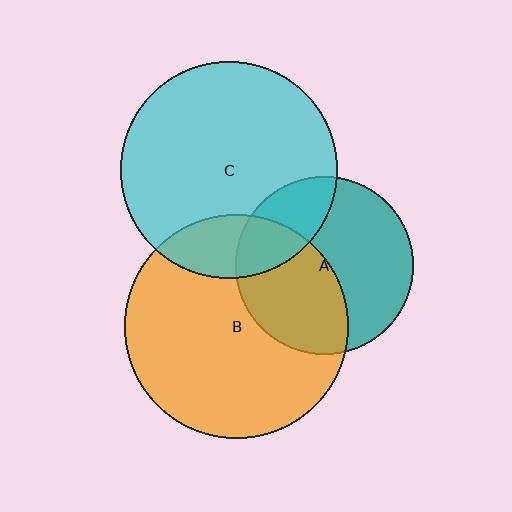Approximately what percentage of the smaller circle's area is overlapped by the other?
Approximately 20%.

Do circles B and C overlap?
Yes.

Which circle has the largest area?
Circle B (orange).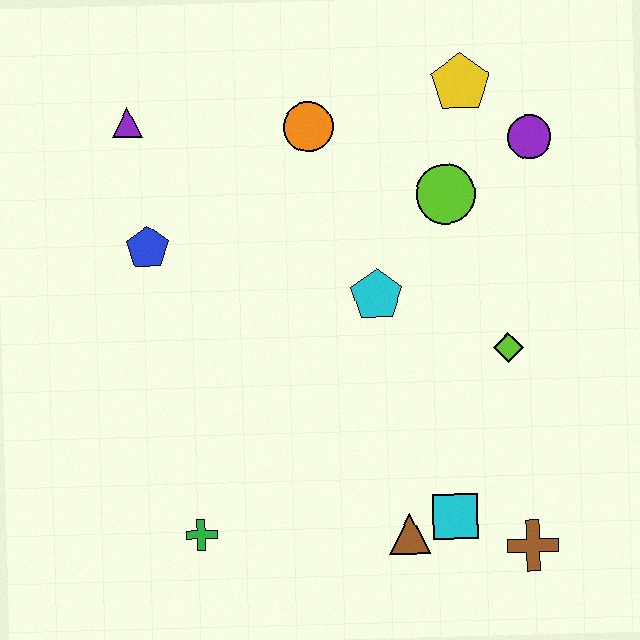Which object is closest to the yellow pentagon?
The purple circle is closest to the yellow pentagon.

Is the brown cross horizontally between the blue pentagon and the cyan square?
No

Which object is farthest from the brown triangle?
The purple triangle is farthest from the brown triangle.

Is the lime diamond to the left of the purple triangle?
No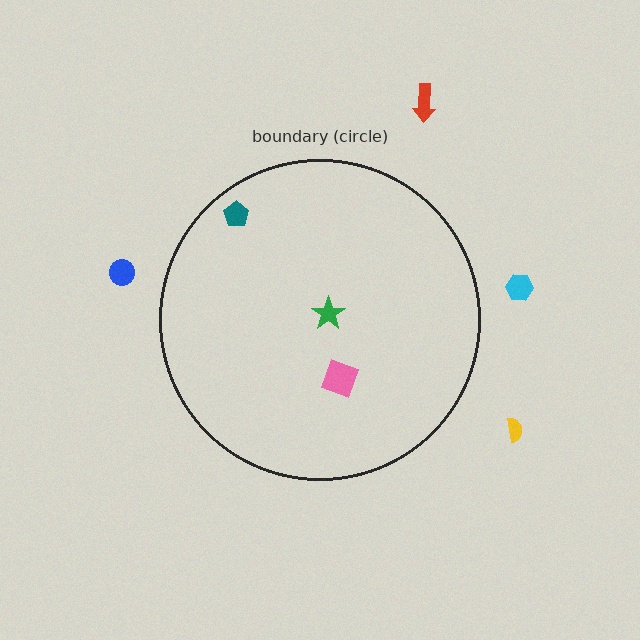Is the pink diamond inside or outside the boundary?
Inside.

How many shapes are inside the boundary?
3 inside, 4 outside.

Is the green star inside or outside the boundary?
Inside.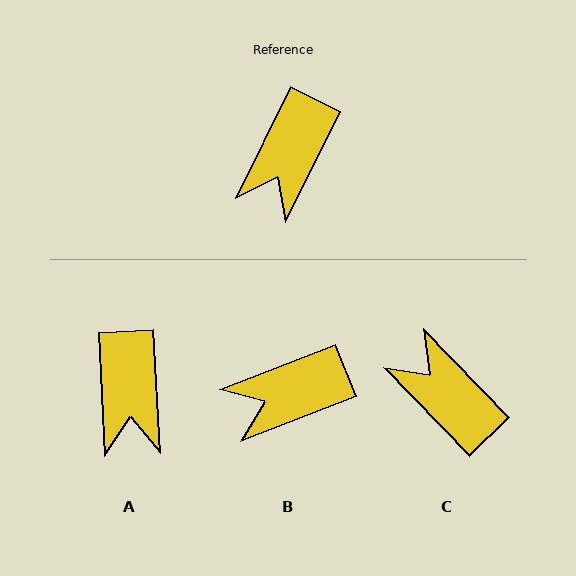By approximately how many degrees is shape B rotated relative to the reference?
Approximately 43 degrees clockwise.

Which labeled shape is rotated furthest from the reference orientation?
C, about 110 degrees away.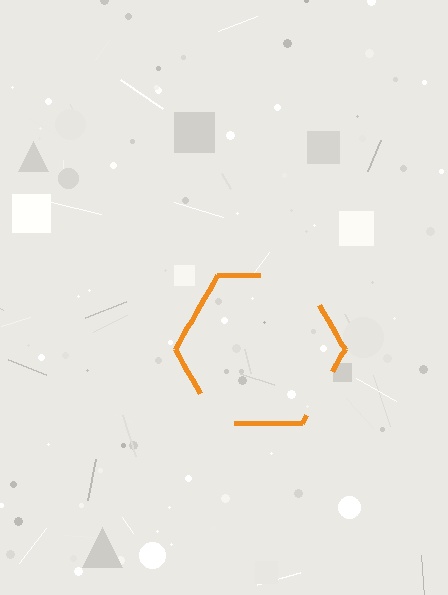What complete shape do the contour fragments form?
The contour fragments form a hexagon.